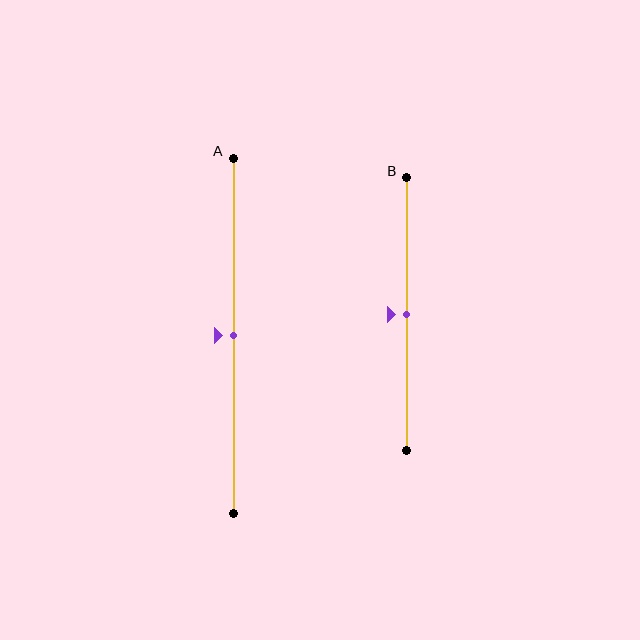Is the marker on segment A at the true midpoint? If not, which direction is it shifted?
Yes, the marker on segment A is at the true midpoint.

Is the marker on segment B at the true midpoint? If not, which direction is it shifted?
Yes, the marker on segment B is at the true midpoint.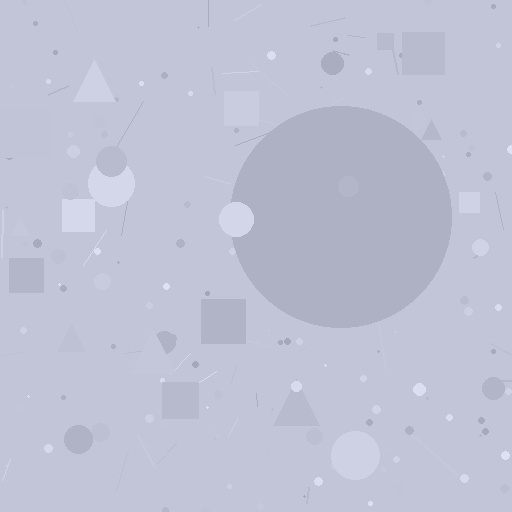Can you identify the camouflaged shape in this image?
The camouflaged shape is a circle.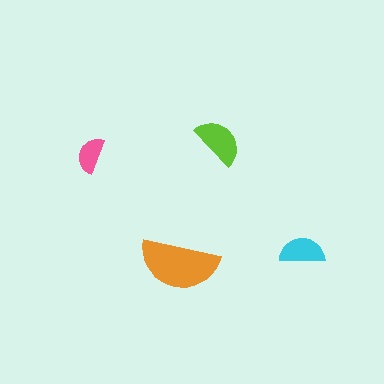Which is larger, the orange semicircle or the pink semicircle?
The orange one.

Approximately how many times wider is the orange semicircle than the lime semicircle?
About 1.5 times wider.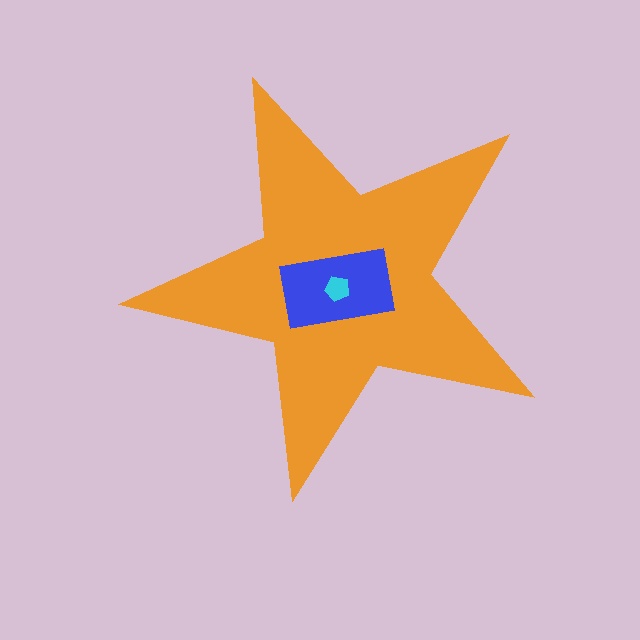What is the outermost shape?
The orange star.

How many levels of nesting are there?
3.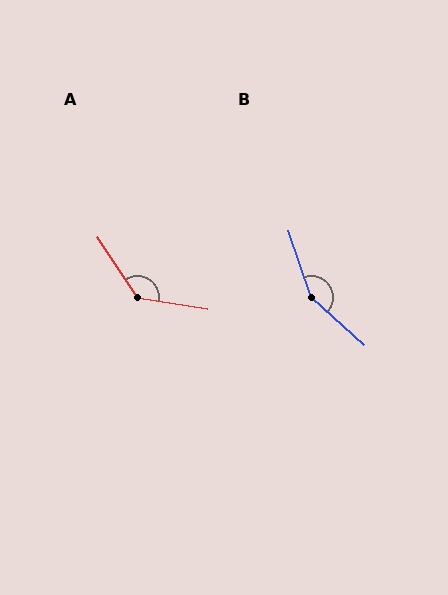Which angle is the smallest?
A, at approximately 133 degrees.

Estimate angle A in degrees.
Approximately 133 degrees.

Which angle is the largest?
B, at approximately 151 degrees.